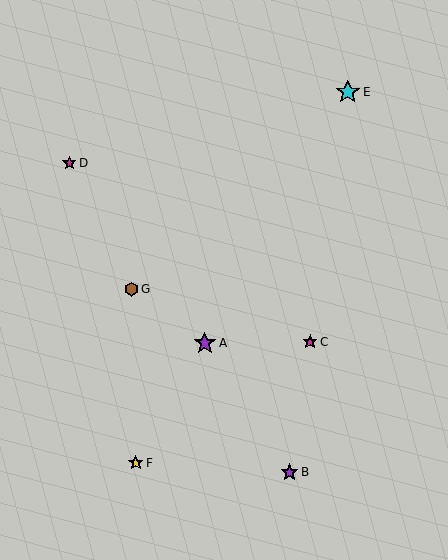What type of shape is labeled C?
Shape C is a magenta star.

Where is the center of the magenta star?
The center of the magenta star is at (69, 163).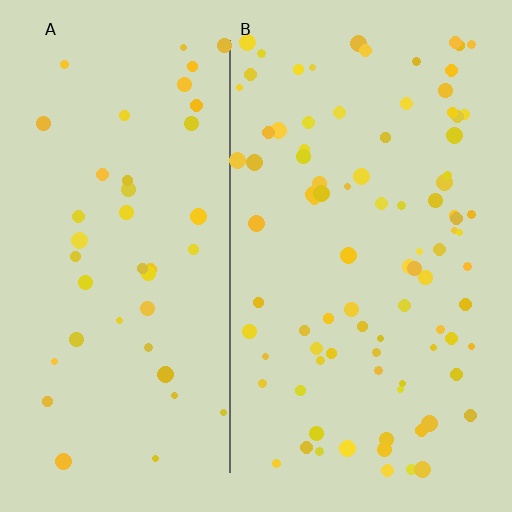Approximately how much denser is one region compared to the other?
Approximately 2.1× — region B over region A.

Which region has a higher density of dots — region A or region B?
B (the right).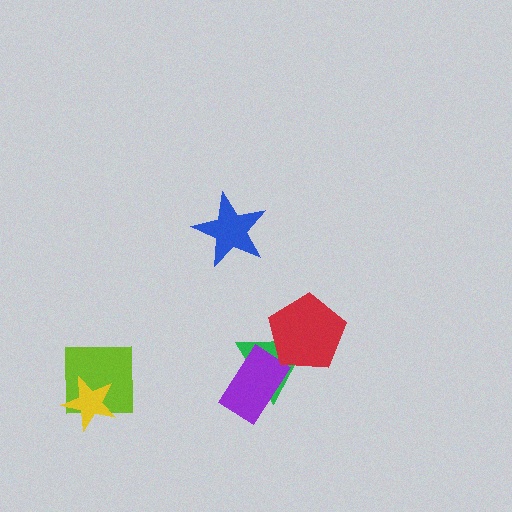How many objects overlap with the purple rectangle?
1 object overlaps with the purple rectangle.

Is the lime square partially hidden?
Yes, it is partially covered by another shape.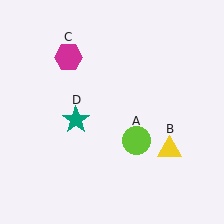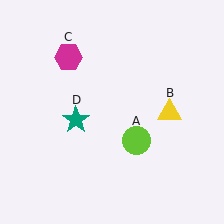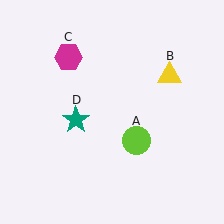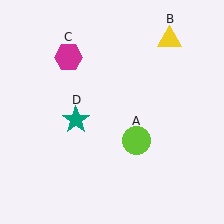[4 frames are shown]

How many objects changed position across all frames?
1 object changed position: yellow triangle (object B).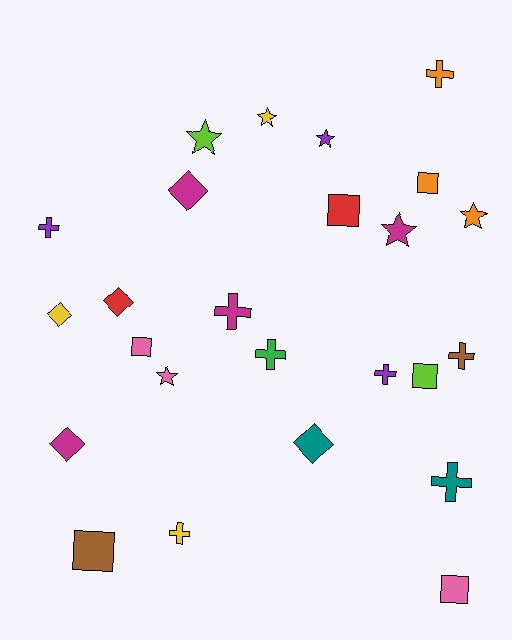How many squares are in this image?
There are 6 squares.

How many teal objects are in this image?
There are 2 teal objects.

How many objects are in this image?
There are 25 objects.